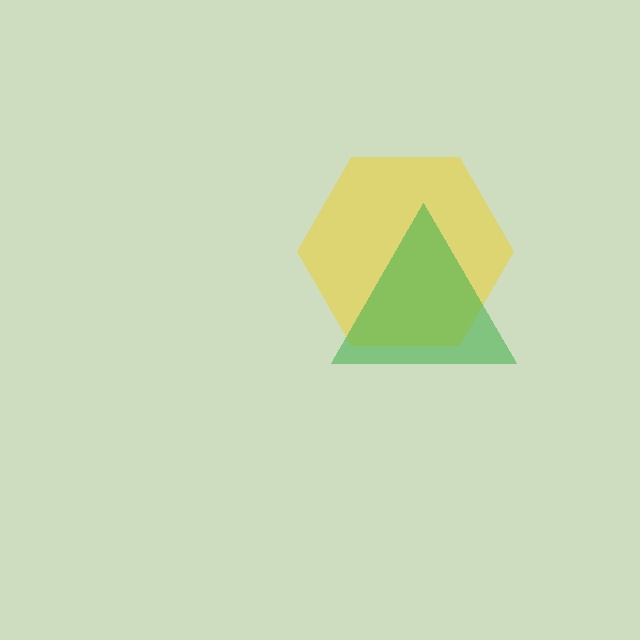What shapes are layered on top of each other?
The layered shapes are: a yellow hexagon, a green triangle.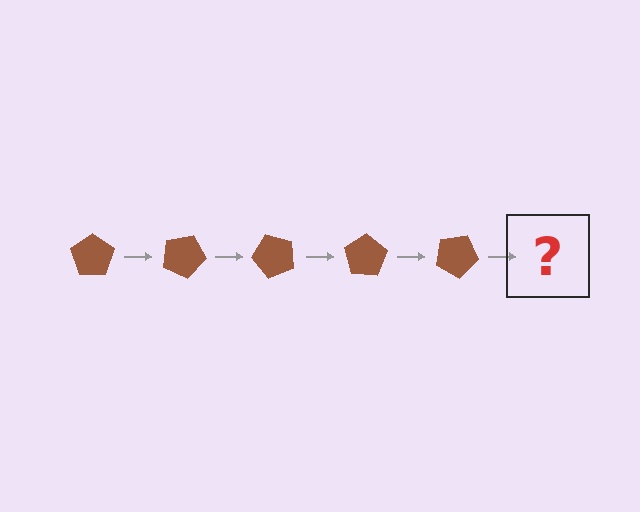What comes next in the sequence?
The next element should be a brown pentagon rotated 125 degrees.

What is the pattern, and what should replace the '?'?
The pattern is that the pentagon rotates 25 degrees each step. The '?' should be a brown pentagon rotated 125 degrees.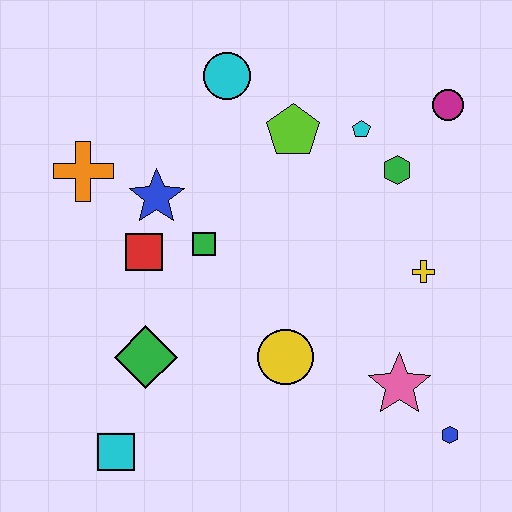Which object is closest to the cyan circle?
The lime pentagon is closest to the cyan circle.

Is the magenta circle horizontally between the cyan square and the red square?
No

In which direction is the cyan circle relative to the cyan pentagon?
The cyan circle is to the left of the cyan pentagon.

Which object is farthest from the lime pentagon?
The cyan square is farthest from the lime pentagon.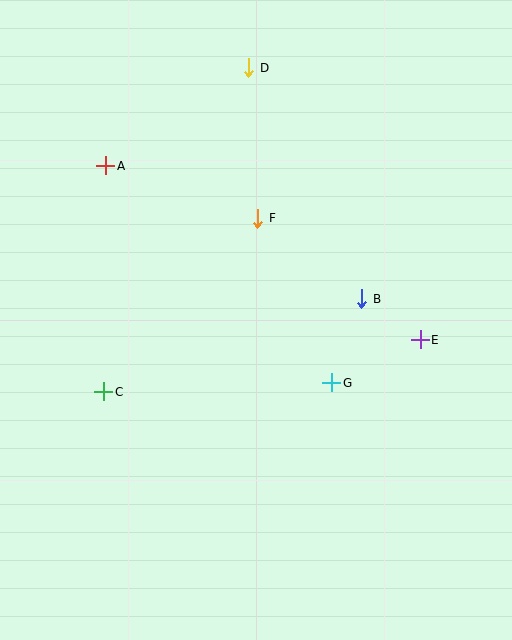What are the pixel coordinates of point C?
Point C is at (104, 392).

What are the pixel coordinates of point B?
Point B is at (362, 299).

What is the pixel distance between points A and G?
The distance between A and G is 313 pixels.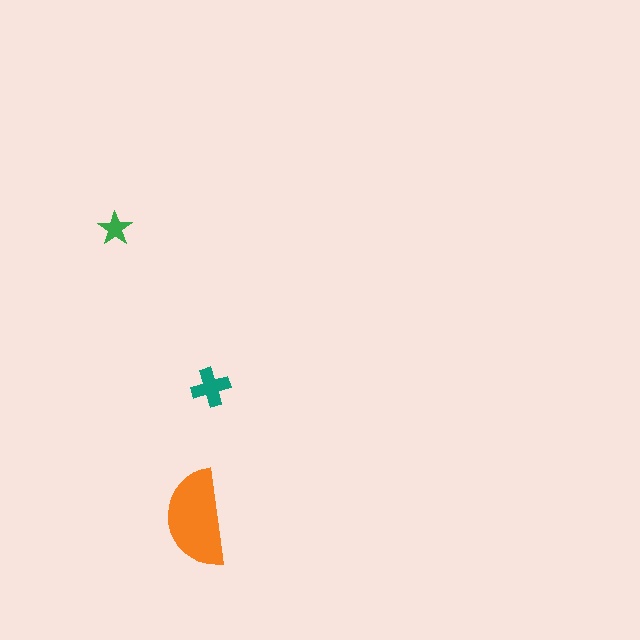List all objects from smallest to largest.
The green star, the teal cross, the orange semicircle.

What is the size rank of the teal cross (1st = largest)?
2nd.